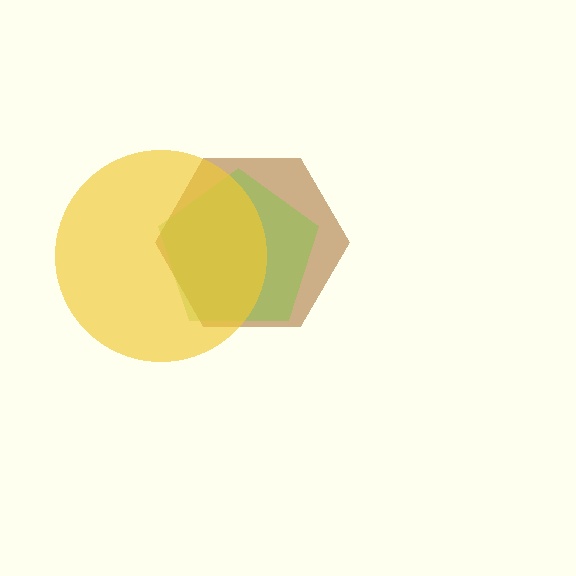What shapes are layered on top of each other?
The layered shapes are: a brown hexagon, a lime pentagon, a yellow circle.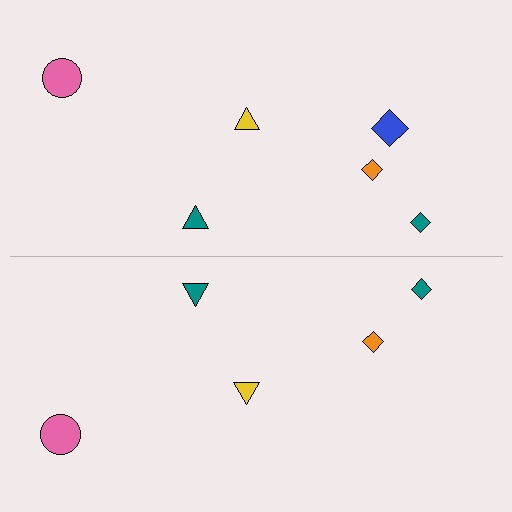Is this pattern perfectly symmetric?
No, the pattern is not perfectly symmetric. A blue diamond is missing from the bottom side.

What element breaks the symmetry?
A blue diamond is missing from the bottom side.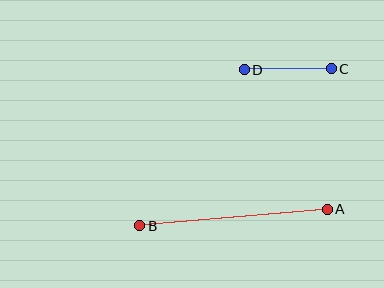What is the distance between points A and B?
The distance is approximately 188 pixels.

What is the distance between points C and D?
The distance is approximately 87 pixels.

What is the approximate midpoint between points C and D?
The midpoint is at approximately (288, 69) pixels.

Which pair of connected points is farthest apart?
Points A and B are farthest apart.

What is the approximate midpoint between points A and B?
The midpoint is at approximately (234, 218) pixels.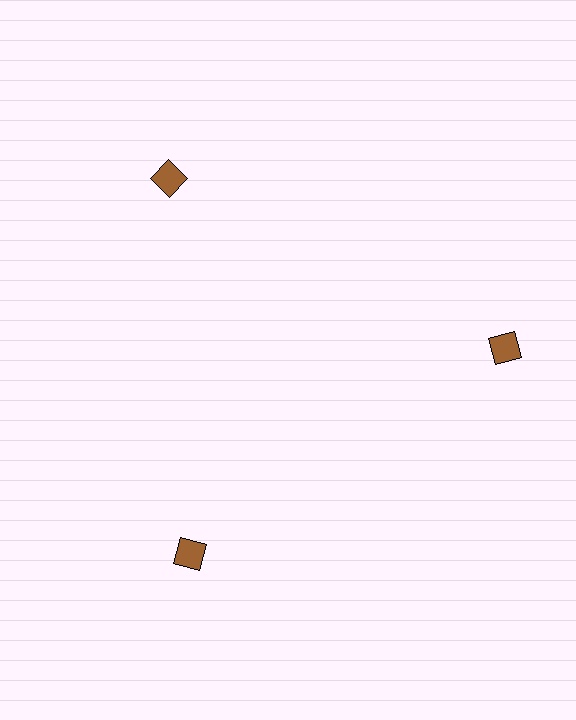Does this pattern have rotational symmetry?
Yes, this pattern has 3-fold rotational symmetry. It looks the same after rotating 120 degrees around the center.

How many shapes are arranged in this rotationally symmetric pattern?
There are 3 shapes, arranged in 3 groups of 1.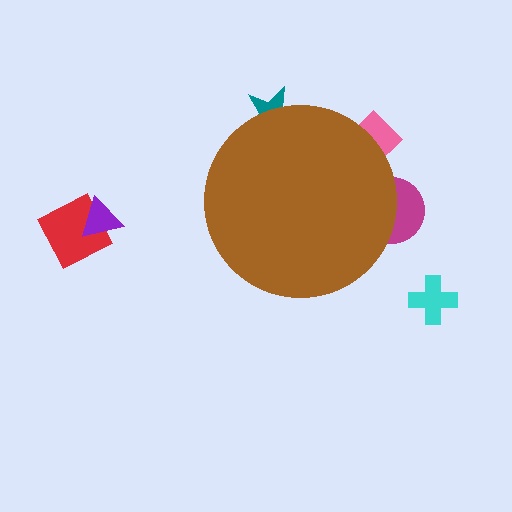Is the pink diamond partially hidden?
Yes, the pink diamond is partially hidden behind the brown circle.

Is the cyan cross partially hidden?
No, the cyan cross is fully visible.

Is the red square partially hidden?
No, the red square is fully visible.